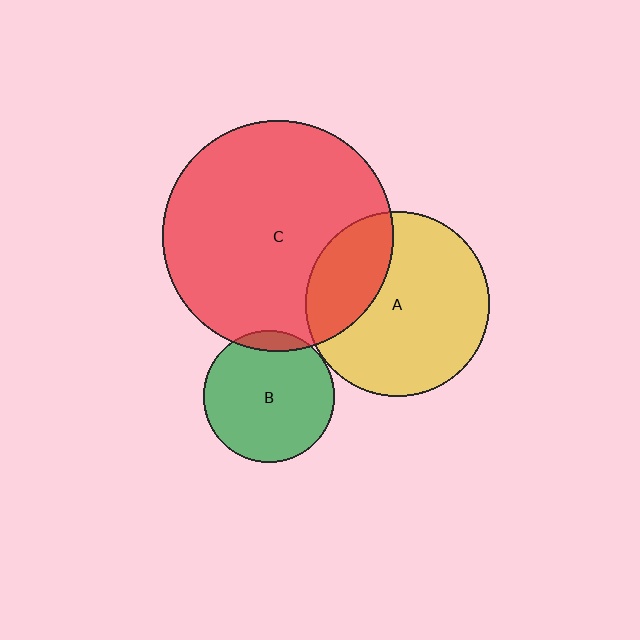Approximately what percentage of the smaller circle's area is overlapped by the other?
Approximately 30%.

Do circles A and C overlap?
Yes.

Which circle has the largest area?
Circle C (red).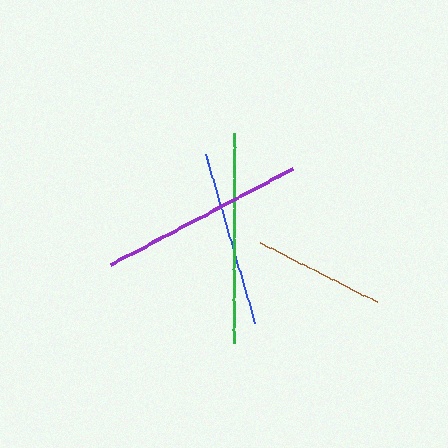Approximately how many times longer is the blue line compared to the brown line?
The blue line is approximately 1.3 times the length of the brown line.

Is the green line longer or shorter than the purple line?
The green line is longer than the purple line.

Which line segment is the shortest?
The brown line is the shortest at approximately 131 pixels.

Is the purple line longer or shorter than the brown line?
The purple line is longer than the brown line.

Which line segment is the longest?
The green line is the longest at approximately 209 pixels.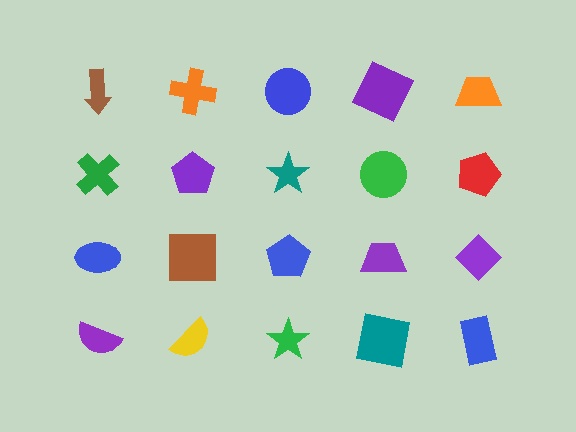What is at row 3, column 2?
A brown square.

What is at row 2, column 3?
A teal star.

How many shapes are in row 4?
5 shapes.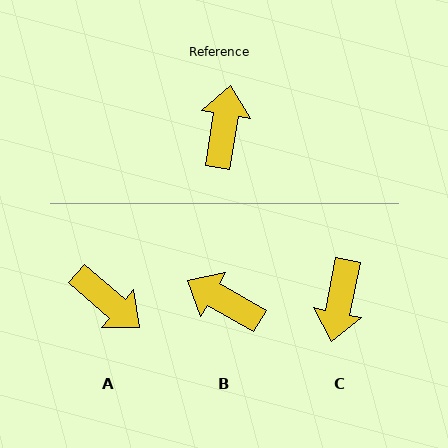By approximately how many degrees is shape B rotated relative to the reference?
Approximately 70 degrees counter-clockwise.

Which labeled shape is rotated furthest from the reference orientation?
C, about 178 degrees away.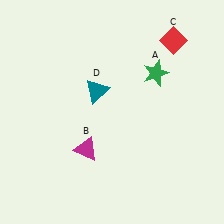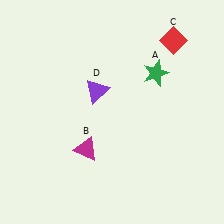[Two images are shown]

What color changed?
The triangle (D) changed from teal in Image 1 to purple in Image 2.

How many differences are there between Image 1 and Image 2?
There is 1 difference between the two images.